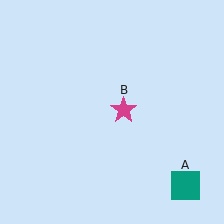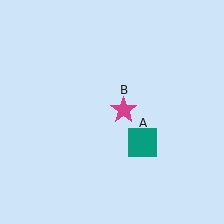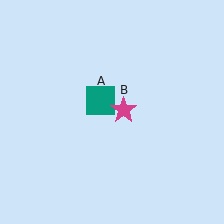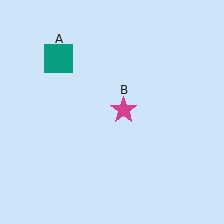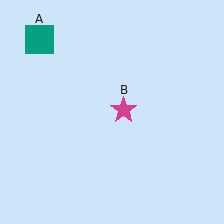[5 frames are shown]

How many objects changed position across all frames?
1 object changed position: teal square (object A).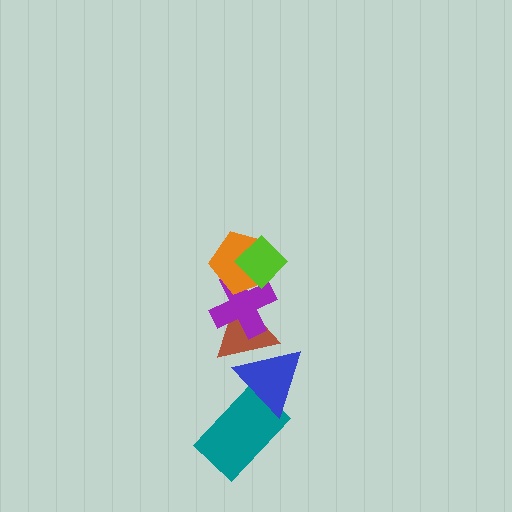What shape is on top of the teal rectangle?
The blue triangle is on top of the teal rectangle.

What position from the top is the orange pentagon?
The orange pentagon is 2nd from the top.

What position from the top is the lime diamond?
The lime diamond is 1st from the top.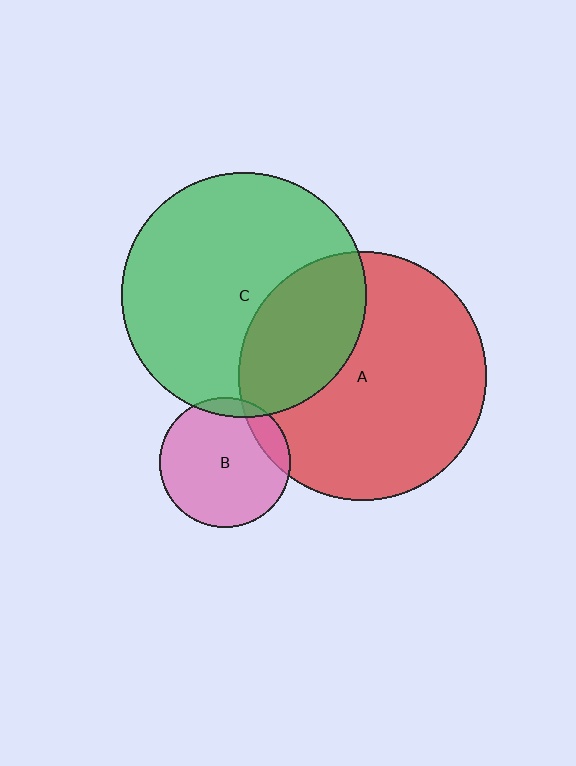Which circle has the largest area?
Circle A (red).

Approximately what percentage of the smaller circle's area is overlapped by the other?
Approximately 15%.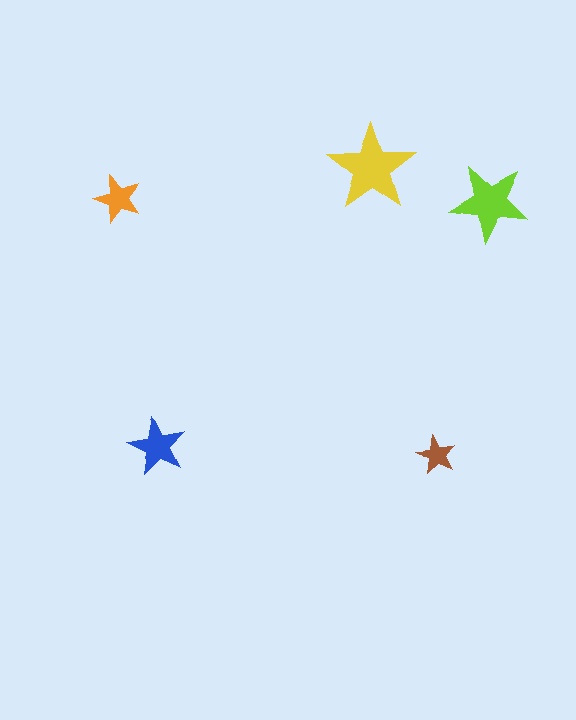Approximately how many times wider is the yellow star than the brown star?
About 2.5 times wider.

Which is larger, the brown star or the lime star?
The lime one.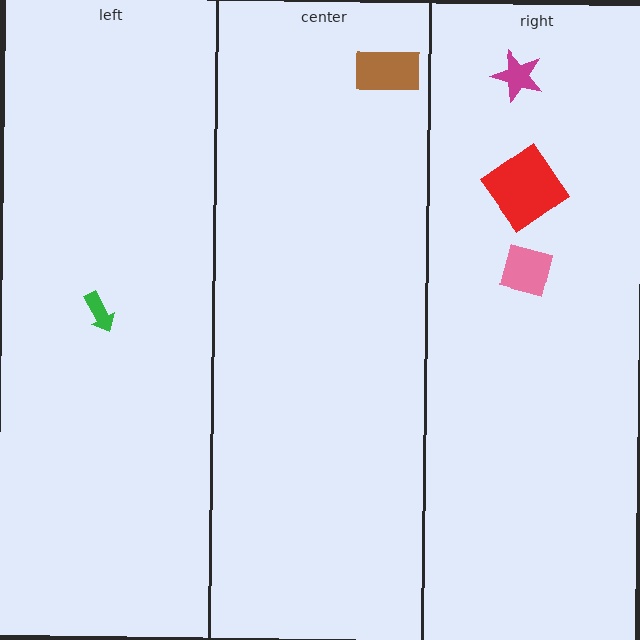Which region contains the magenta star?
The right region.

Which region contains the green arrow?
The left region.